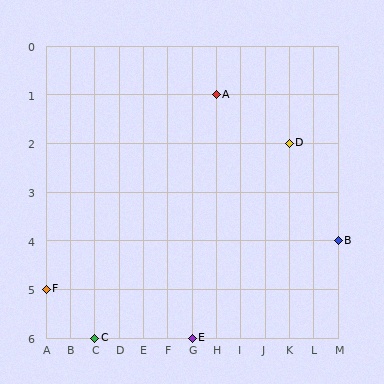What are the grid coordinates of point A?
Point A is at grid coordinates (H, 1).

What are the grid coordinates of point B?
Point B is at grid coordinates (M, 4).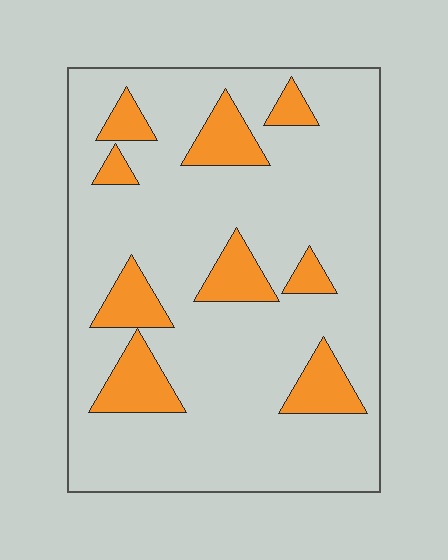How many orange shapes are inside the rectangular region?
9.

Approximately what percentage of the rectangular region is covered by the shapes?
Approximately 20%.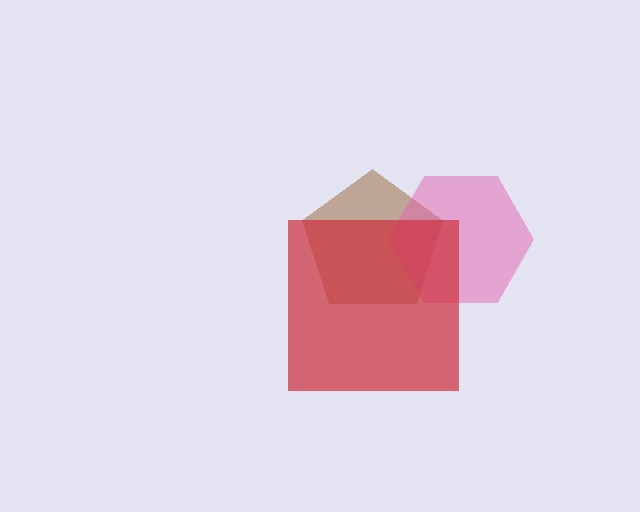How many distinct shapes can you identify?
There are 3 distinct shapes: a brown pentagon, a pink hexagon, a red square.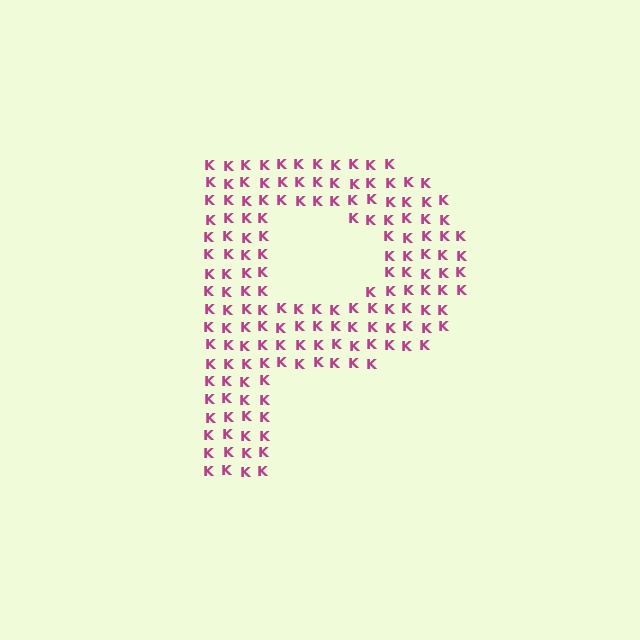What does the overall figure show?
The overall figure shows the letter P.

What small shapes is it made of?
It is made of small letter K's.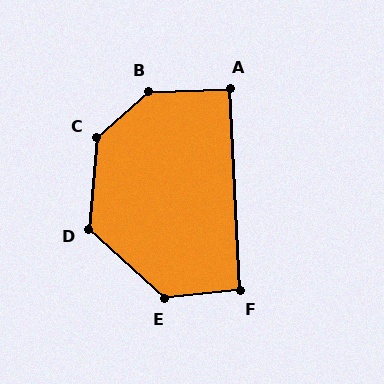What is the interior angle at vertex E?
Approximately 132 degrees (obtuse).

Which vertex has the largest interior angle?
B, at approximately 140 degrees.